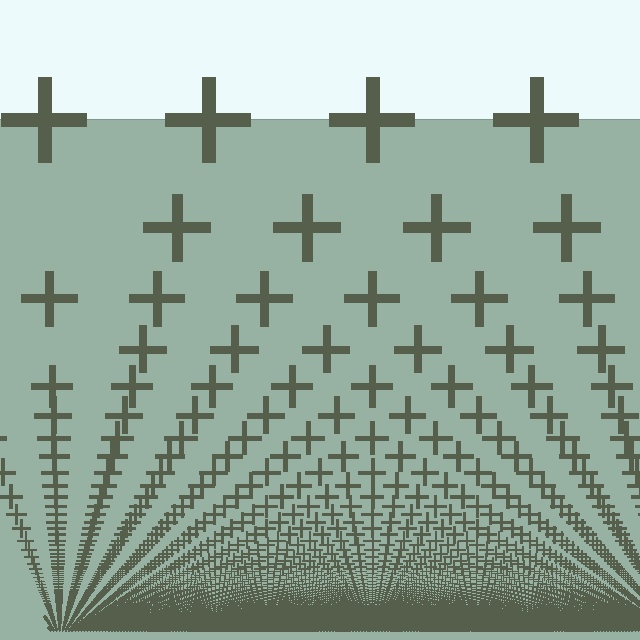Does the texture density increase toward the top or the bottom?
Density increases toward the bottom.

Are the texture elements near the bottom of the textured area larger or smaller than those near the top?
Smaller. The gradient is inverted — elements near the bottom are smaller and denser.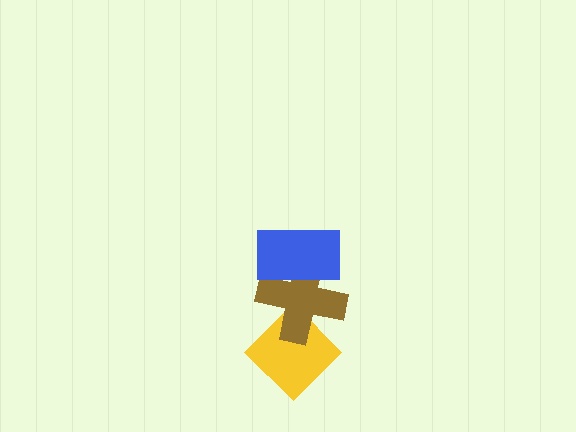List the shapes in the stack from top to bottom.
From top to bottom: the blue rectangle, the brown cross, the yellow diamond.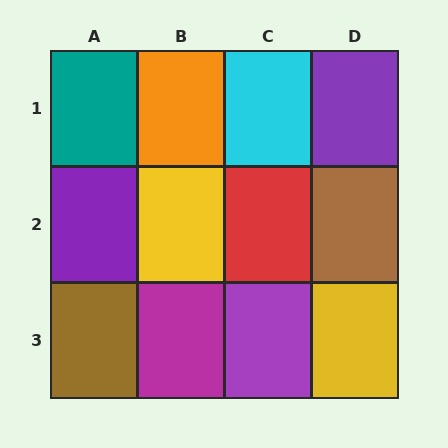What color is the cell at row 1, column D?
Purple.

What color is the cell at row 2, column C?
Red.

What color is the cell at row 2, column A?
Purple.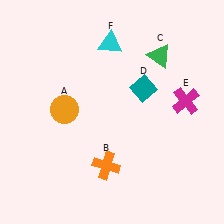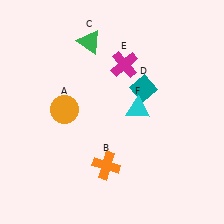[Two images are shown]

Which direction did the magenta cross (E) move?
The magenta cross (E) moved left.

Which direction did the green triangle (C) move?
The green triangle (C) moved left.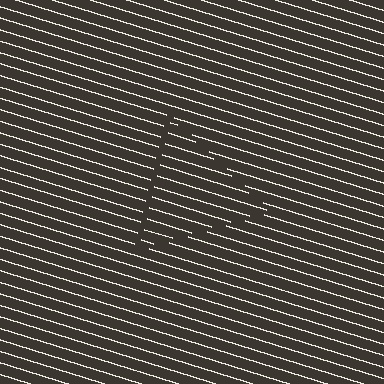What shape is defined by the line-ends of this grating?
An illusory triangle. The interior of the shape contains the same grating, shifted by half a period — the contour is defined by the phase discontinuity where line-ends from the inner and outer gratings abut.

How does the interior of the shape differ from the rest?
The interior of the shape contains the same grating, shifted by half a period — the contour is defined by the phase discontinuity where line-ends from the inner and outer gratings abut.